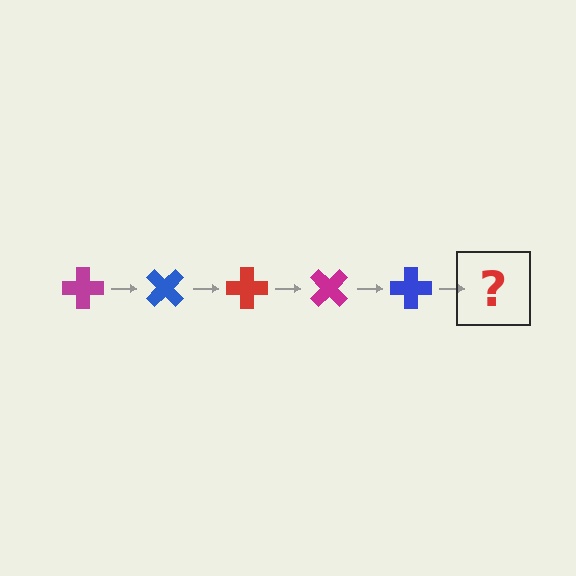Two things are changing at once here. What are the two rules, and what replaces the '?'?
The two rules are that it rotates 45 degrees each step and the color cycles through magenta, blue, and red. The '?' should be a red cross, rotated 225 degrees from the start.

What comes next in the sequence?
The next element should be a red cross, rotated 225 degrees from the start.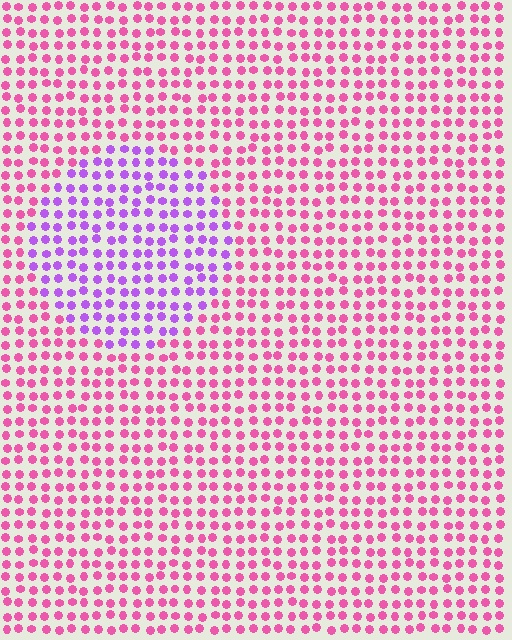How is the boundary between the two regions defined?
The boundary is defined purely by a slight shift in hue (about 47 degrees). Spacing, size, and orientation are identical on both sides.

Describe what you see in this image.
The image is filled with small pink elements in a uniform arrangement. A circle-shaped region is visible where the elements are tinted to a slightly different hue, forming a subtle color boundary.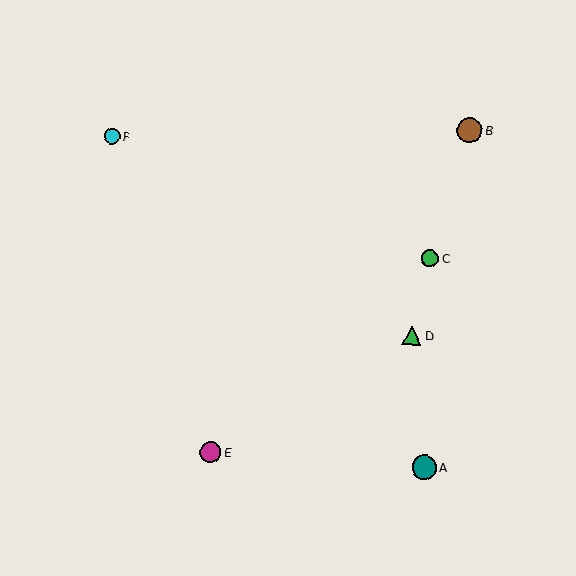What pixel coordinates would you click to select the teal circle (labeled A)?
Click at (424, 467) to select the teal circle A.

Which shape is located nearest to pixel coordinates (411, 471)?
The teal circle (labeled A) at (424, 467) is nearest to that location.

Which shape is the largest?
The brown circle (labeled B) is the largest.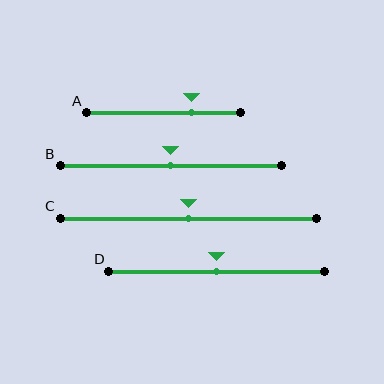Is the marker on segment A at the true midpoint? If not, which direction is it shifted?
No, the marker on segment A is shifted to the right by about 18% of the segment length.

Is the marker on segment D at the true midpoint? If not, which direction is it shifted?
Yes, the marker on segment D is at the true midpoint.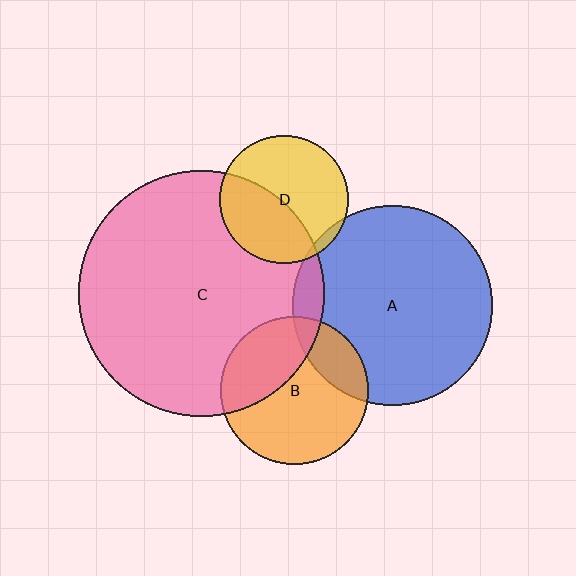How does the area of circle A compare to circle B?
Approximately 1.8 times.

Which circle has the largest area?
Circle C (pink).